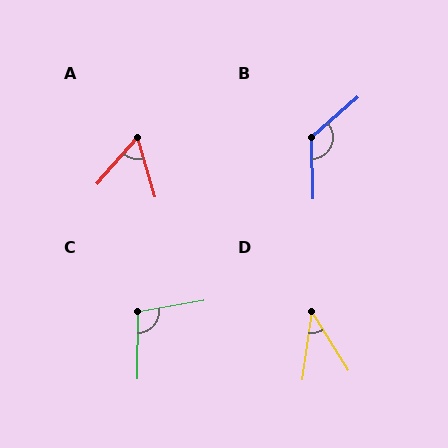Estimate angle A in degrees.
Approximately 58 degrees.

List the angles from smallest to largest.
D (40°), A (58°), C (100°), B (130°).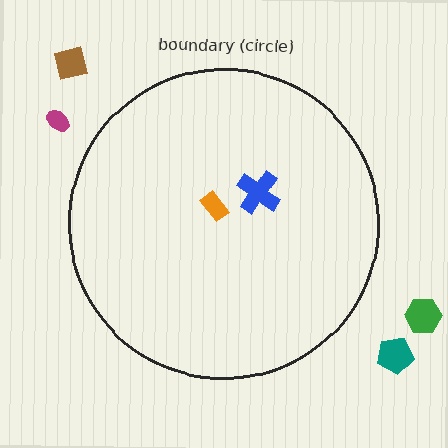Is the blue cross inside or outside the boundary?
Inside.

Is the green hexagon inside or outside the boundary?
Outside.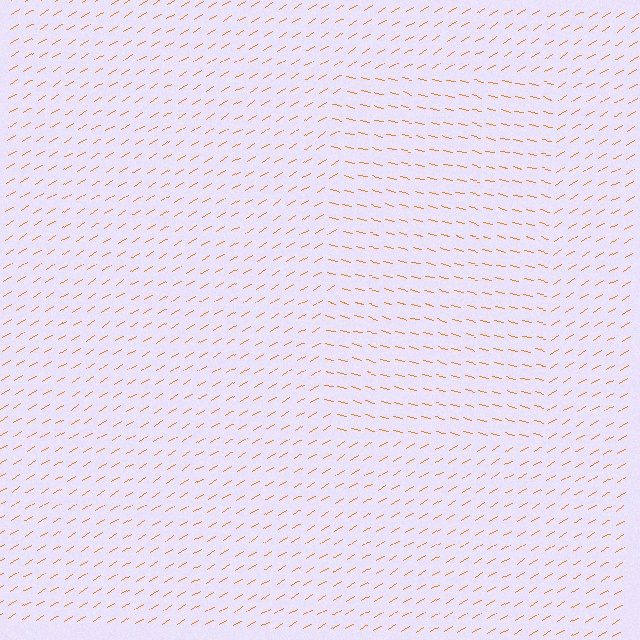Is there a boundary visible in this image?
Yes, there is a texture boundary formed by a change in line orientation.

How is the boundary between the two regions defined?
The boundary is defined purely by a change in line orientation (approximately 45 degrees difference). All lines are the same color and thickness.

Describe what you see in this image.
The image is filled with small orange line segments. A rectangle region in the image has lines oriented differently from the surrounding lines, creating a visible texture boundary.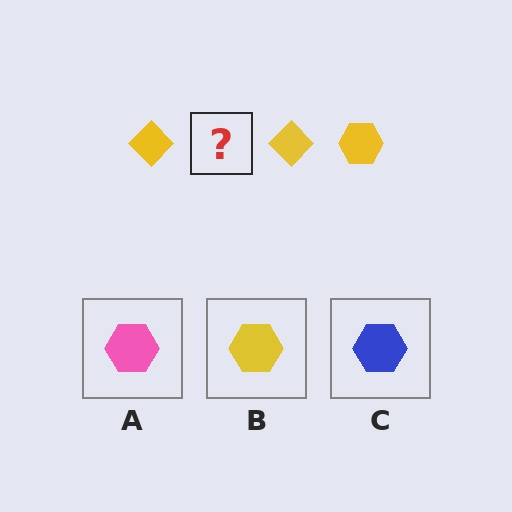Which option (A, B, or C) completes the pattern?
B.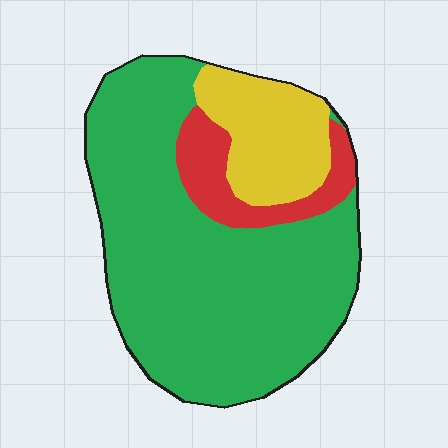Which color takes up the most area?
Green, at roughly 70%.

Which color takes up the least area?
Red, at roughly 10%.